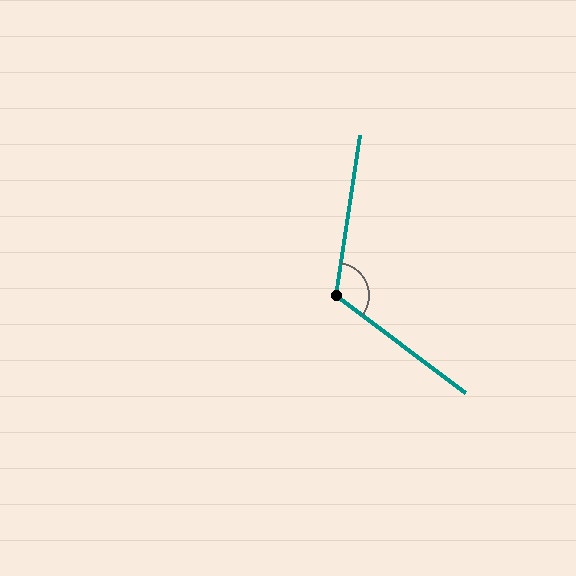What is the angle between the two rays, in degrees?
Approximately 119 degrees.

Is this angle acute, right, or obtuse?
It is obtuse.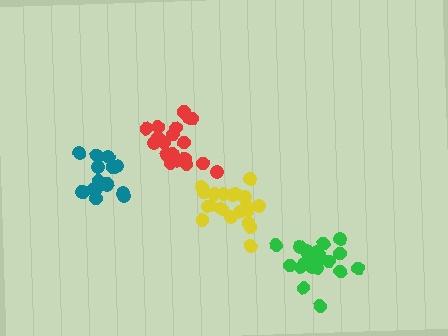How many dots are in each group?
Group 1: 21 dots, Group 2: 21 dots, Group 3: 20 dots, Group 4: 18 dots (80 total).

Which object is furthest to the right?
The green cluster is rightmost.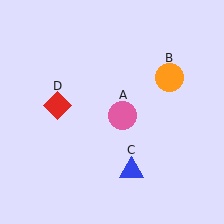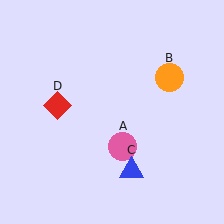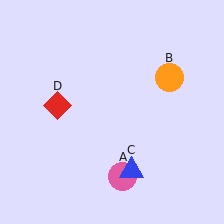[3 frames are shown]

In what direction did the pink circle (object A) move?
The pink circle (object A) moved down.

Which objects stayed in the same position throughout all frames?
Orange circle (object B) and blue triangle (object C) and red diamond (object D) remained stationary.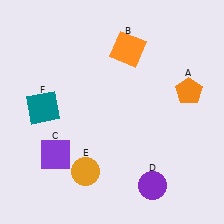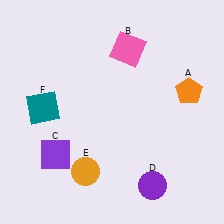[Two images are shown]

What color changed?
The square (B) changed from orange in Image 1 to pink in Image 2.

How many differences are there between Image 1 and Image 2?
There is 1 difference between the two images.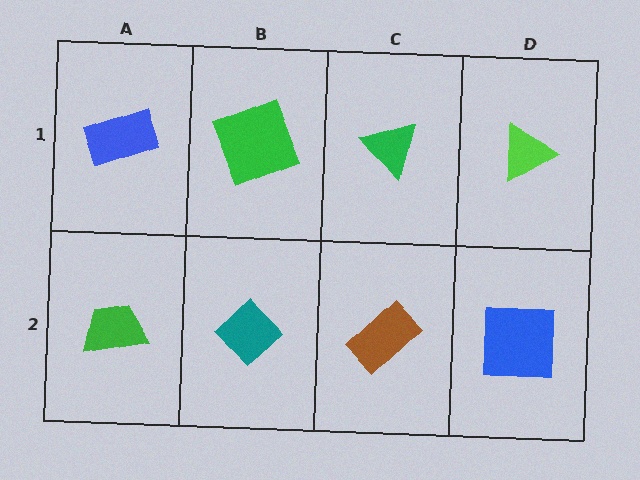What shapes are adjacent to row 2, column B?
A green square (row 1, column B), a green trapezoid (row 2, column A), a brown rectangle (row 2, column C).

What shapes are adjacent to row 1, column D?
A blue square (row 2, column D), a green triangle (row 1, column C).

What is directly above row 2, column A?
A blue rectangle.